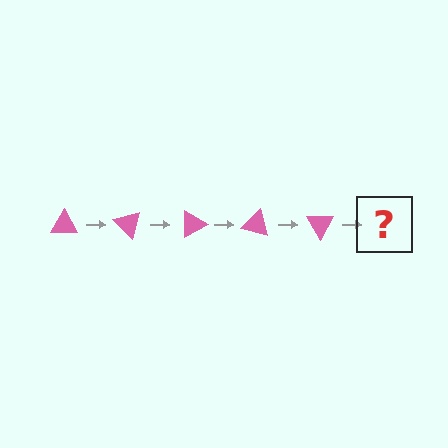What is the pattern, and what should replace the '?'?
The pattern is that the triangle rotates 45 degrees each step. The '?' should be a pink triangle rotated 225 degrees.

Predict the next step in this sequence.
The next step is a pink triangle rotated 225 degrees.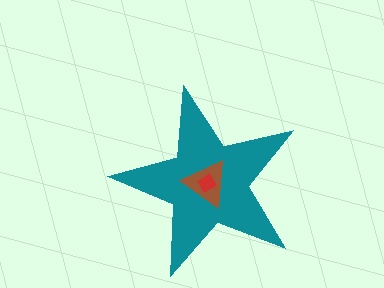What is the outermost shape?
The teal star.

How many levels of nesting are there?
3.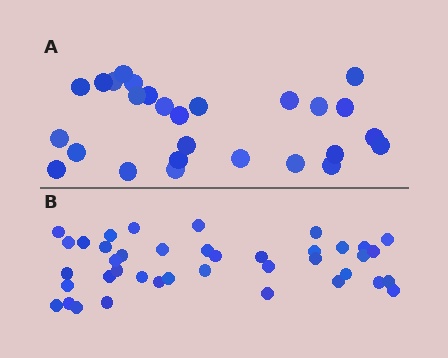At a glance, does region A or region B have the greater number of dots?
Region B (the bottom region) has more dots.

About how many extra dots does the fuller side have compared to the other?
Region B has approximately 15 more dots than region A.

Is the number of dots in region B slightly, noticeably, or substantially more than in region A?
Region B has substantially more. The ratio is roughly 1.5 to 1.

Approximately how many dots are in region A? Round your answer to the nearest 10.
About 30 dots. (The exact count is 27, which rounds to 30.)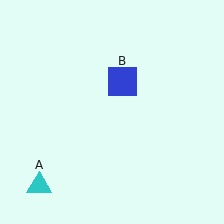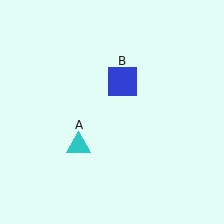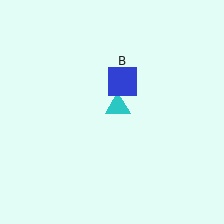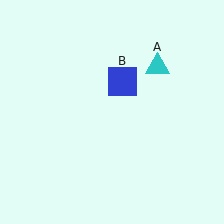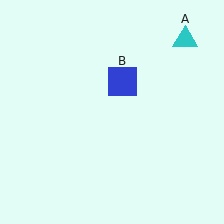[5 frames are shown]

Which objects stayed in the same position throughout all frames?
Blue square (object B) remained stationary.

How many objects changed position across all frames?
1 object changed position: cyan triangle (object A).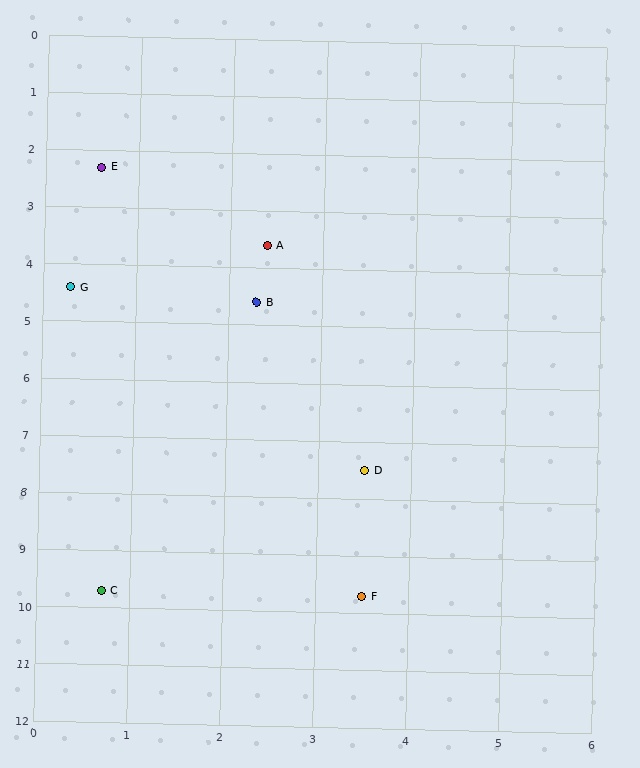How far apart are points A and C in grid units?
Points A and C are about 6.3 grid units apart.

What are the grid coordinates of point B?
Point B is at approximately (2.3, 4.6).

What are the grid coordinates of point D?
Point D is at approximately (3.5, 7.5).